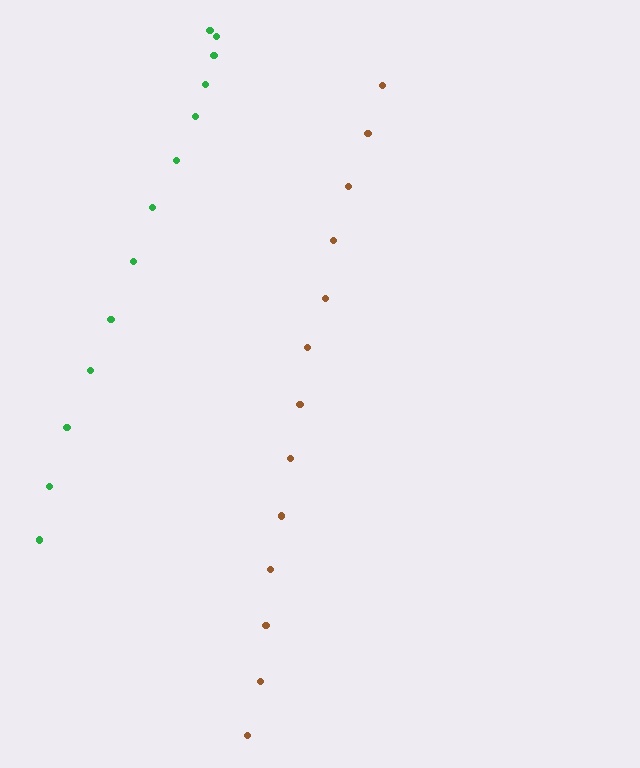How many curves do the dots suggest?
There are 2 distinct paths.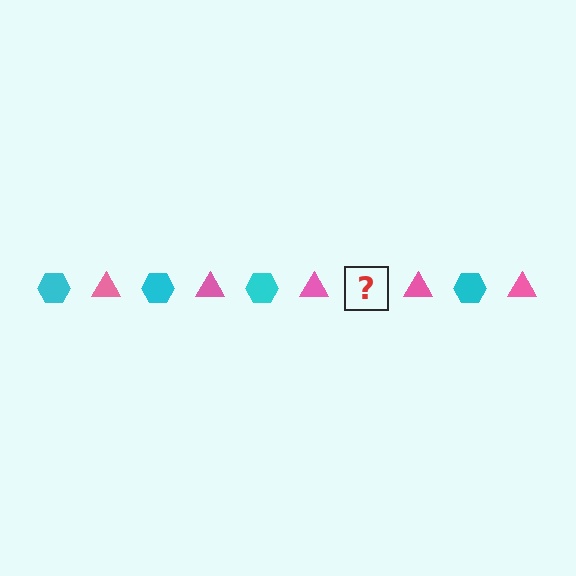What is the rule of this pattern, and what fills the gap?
The rule is that the pattern alternates between cyan hexagon and pink triangle. The gap should be filled with a cyan hexagon.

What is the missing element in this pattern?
The missing element is a cyan hexagon.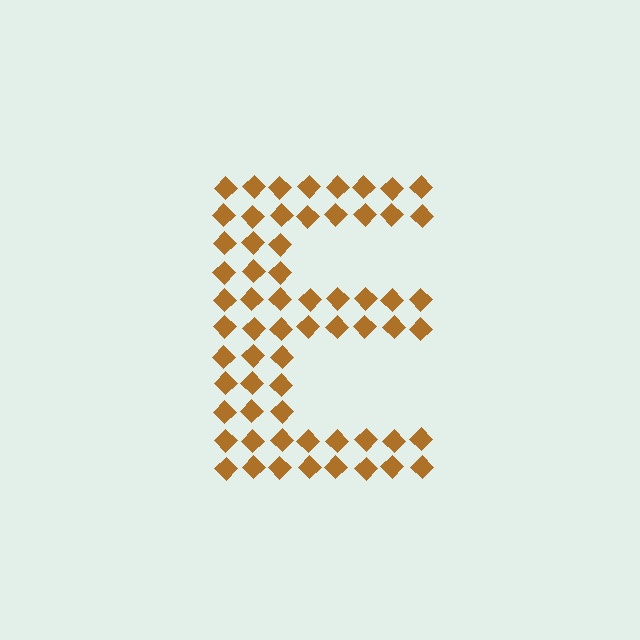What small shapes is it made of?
It is made of small diamonds.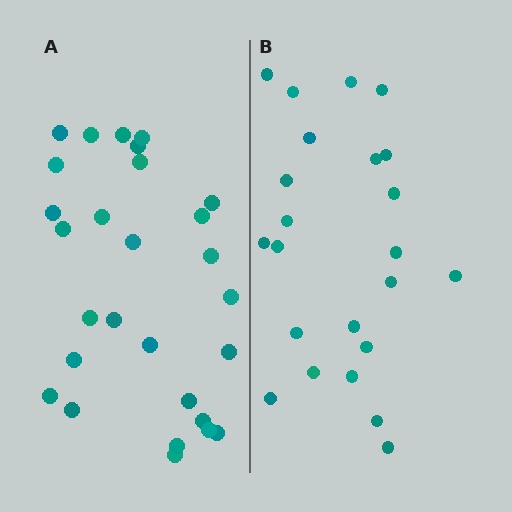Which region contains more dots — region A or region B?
Region A (the left region) has more dots.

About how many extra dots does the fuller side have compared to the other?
Region A has about 5 more dots than region B.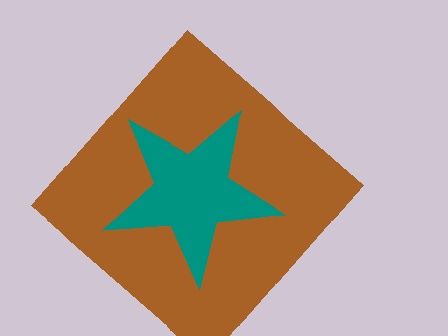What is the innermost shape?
The teal star.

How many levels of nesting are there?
2.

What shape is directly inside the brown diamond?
The teal star.